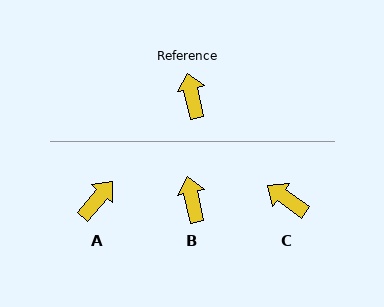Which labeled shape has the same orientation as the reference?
B.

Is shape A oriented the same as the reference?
No, it is off by about 53 degrees.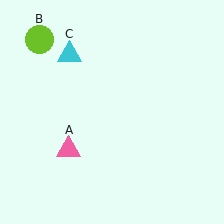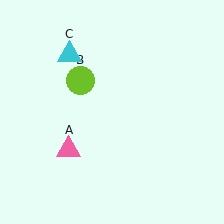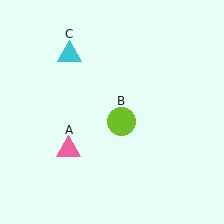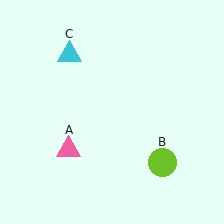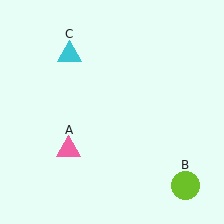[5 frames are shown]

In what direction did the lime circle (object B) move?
The lime circle (object B) moved down and to the right.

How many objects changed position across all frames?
1 object changed position: lime circle (object B).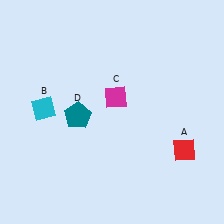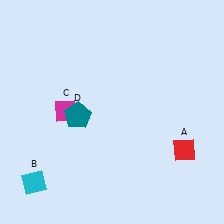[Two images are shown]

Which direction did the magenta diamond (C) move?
The magenta diamond (C) moved left.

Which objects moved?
The objects that moved are: the cyan diamond (B), the magenta diamond (C).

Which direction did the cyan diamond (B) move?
The cyan diamond (B) moved down.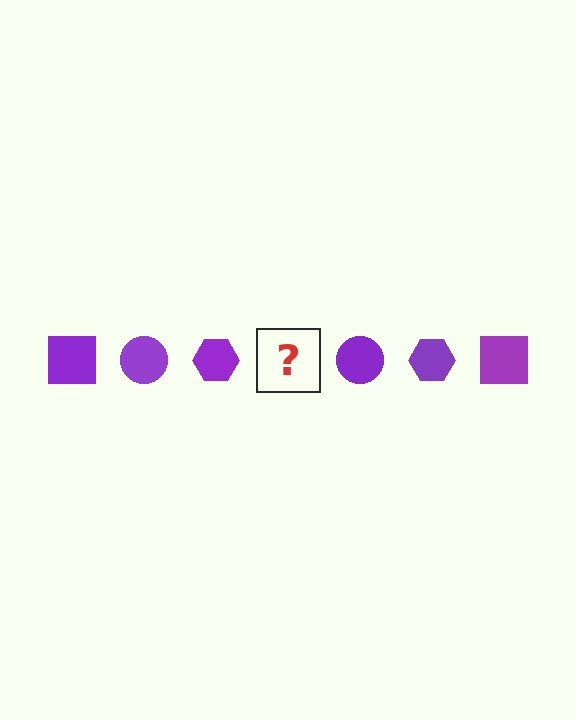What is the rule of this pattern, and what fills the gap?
The rule is that the pattern cycles through square, circle, hexagon shapes in purple. The gap should be filled with a purple square.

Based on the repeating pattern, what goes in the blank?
The blank should be a purple square.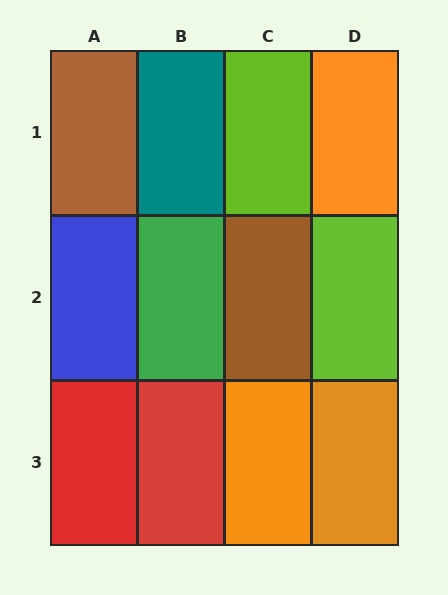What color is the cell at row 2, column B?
Green.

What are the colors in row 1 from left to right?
Brown, teal, lime, orange.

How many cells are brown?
2 cells are brown.